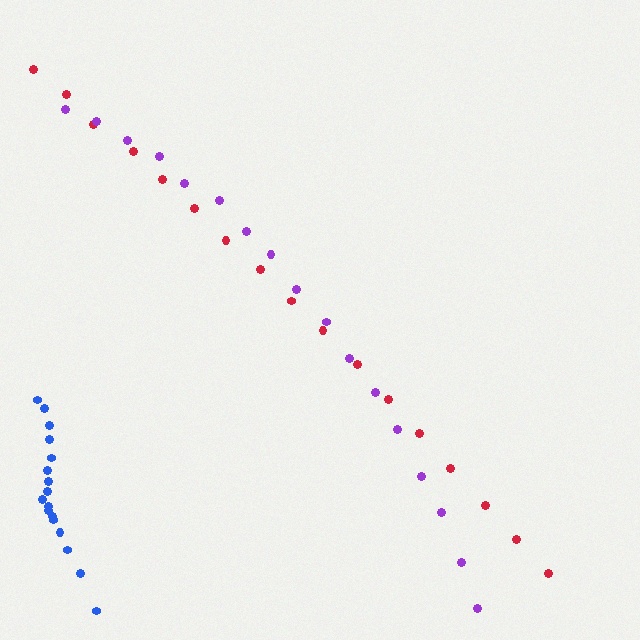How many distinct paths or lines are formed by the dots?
There are 3 distinct paths.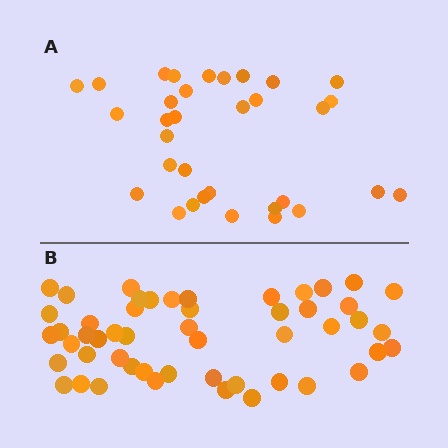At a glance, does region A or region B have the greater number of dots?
Region B (the bottom region) has more dots.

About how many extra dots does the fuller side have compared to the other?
Region B has approximately 20 more dots than region A.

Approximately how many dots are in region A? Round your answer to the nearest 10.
About 30 dots. (The exact count is 33, which rounds to 30.)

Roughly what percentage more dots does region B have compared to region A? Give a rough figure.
About 55% more.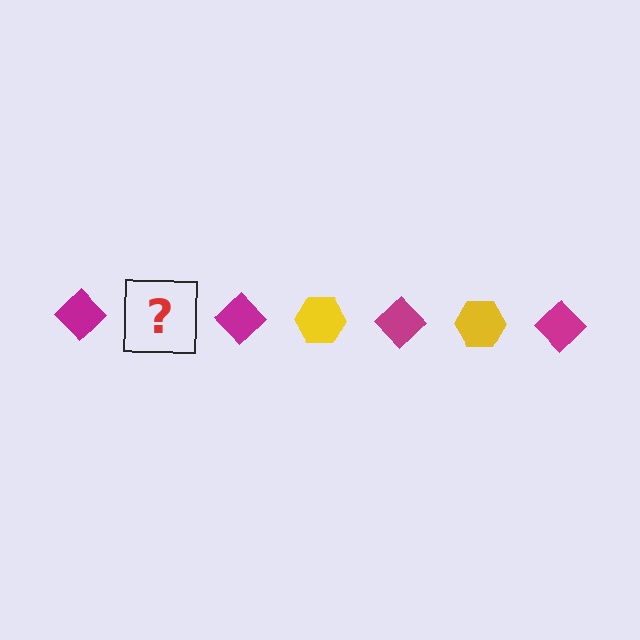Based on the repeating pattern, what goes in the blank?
The blank should be a yellow hexagon.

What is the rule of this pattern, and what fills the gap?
The rule is that the pattern alternates between magenta diamond and yellow hexagon. The gap should be filled with a yellow hexagon.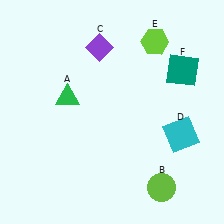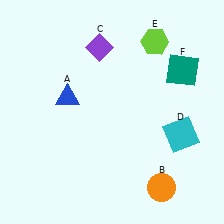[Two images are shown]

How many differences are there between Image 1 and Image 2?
There are 2 differences between the two images.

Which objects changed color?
A changed from green to blue. B changed from lime to orange.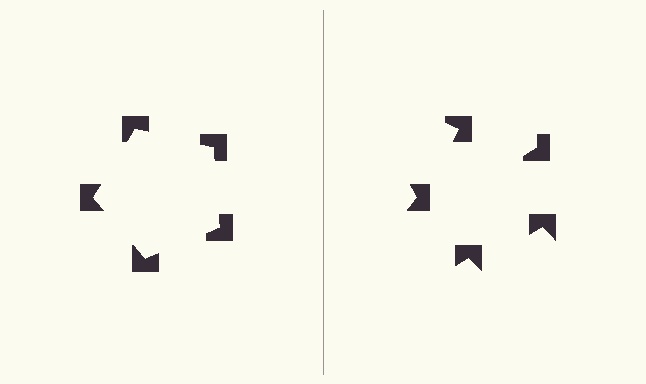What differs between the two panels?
The notched squares are positioned identically on both sides; only the wedge orientations differ. On the left they align to a pentagon; on the right they are misaligned.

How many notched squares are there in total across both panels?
10 — 5 on each side.